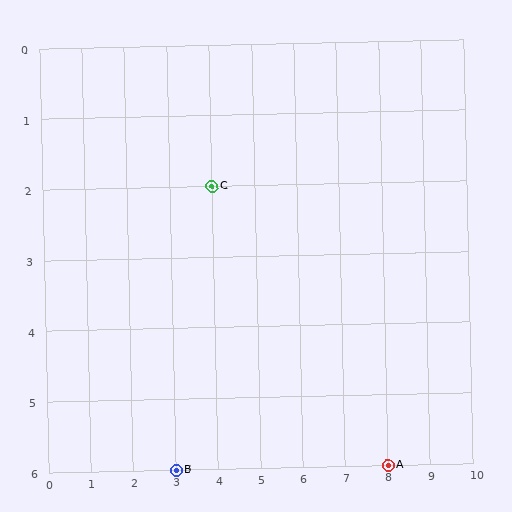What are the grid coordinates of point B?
Point B is at grid coordinates (3, 6).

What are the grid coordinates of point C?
Point C is at grid coordinates (4, 2).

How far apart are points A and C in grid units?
Points A and C are 4 columns and 4 rows apart (about 5.7 grid units diagonally).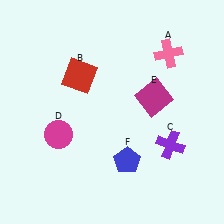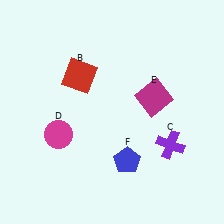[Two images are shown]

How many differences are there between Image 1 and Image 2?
There is 1 difference between the two images.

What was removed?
The pink cross (A) was removed in Image 2.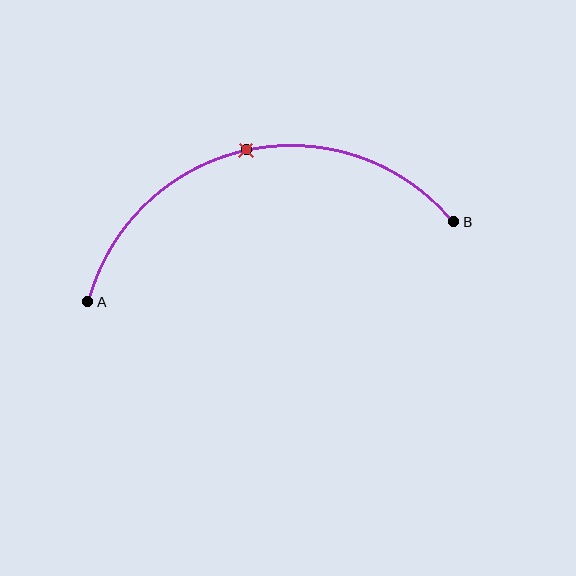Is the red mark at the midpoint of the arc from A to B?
Yes. The red mark lies on the arc at equal arc-length from both A and B — it is the arc midpoint.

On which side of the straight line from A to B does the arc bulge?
The arc bulges above the straight line connecting A and B.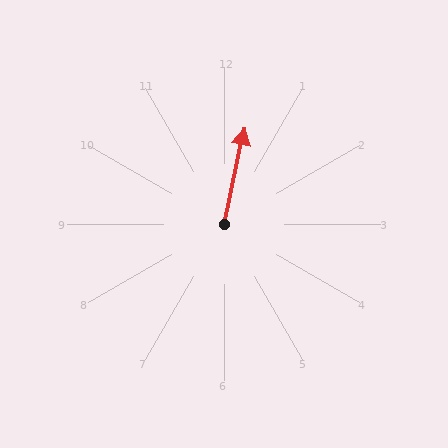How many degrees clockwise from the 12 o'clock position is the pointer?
Approximately 12 degrees.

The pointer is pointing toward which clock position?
Roughly 12 o'clock.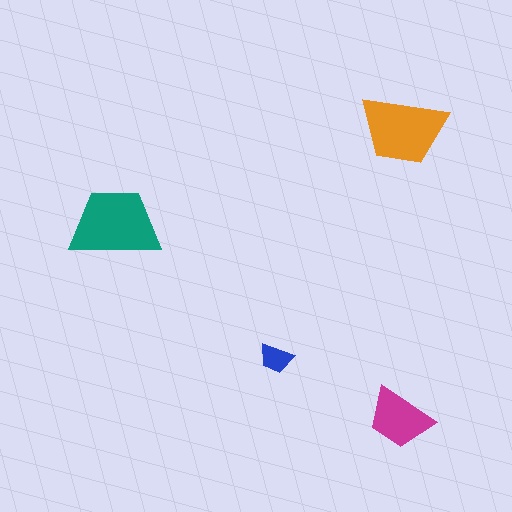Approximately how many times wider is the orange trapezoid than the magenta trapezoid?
About 1.5 times wider.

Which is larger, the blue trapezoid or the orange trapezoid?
The orange one.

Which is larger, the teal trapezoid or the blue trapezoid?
The teal one.